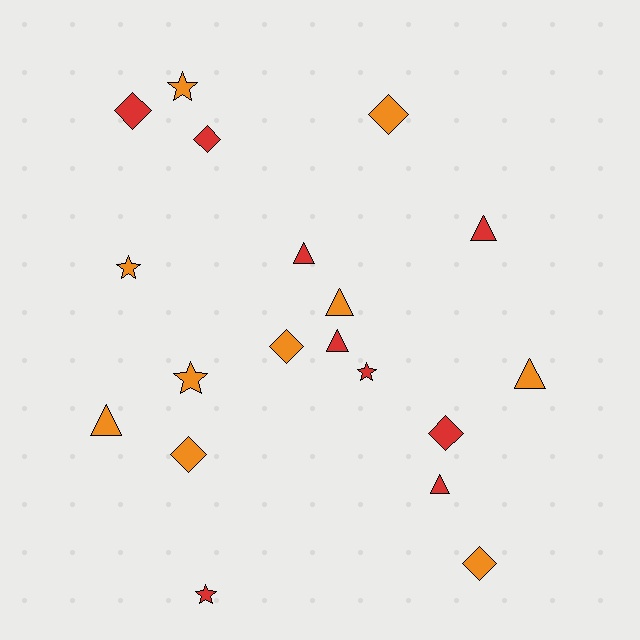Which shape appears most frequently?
Diamond, with 7 objects.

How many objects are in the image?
There are 19 objects.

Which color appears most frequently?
Orange, with 10 objects.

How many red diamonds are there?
There are 3 red diamonds.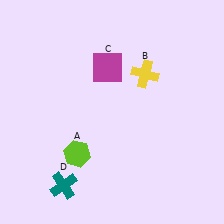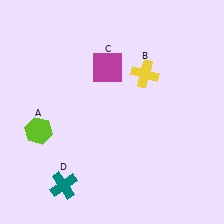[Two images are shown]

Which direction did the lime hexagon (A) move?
The lime hexagon (A) moved left.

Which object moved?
The lime hexagon (A) moved left.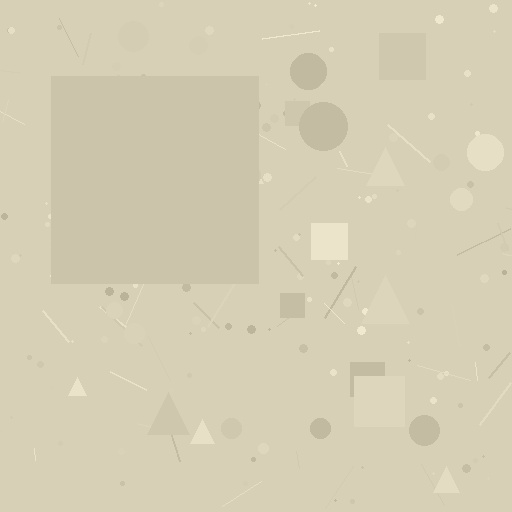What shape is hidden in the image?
A square is hidden in the image.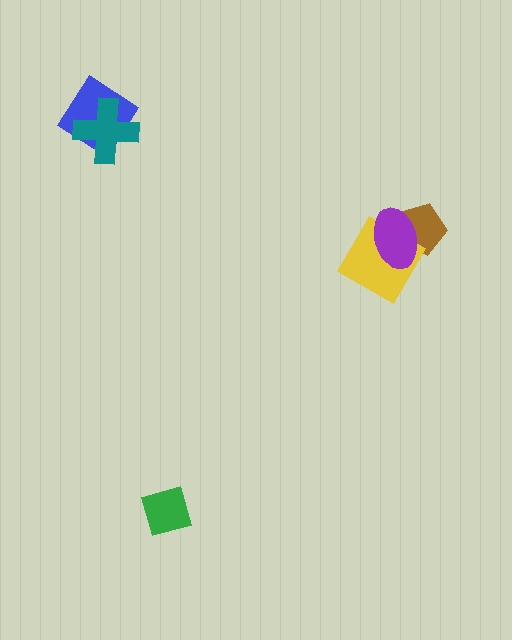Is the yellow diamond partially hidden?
Yes, it is partially covered by another shape.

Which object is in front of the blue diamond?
The teal cross is in front of the blue diamond.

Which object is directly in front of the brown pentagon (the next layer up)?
The yellow diamond is directly in front of the brown pentagon.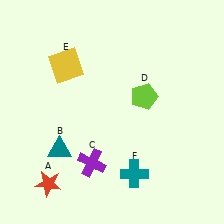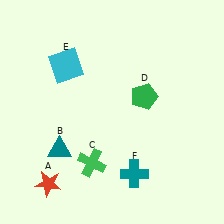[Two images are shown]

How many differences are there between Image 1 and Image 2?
There are 3 differences between the two images.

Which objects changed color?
C changed from purple to green. D changed from lime to green. E changed from yellow to cyan.